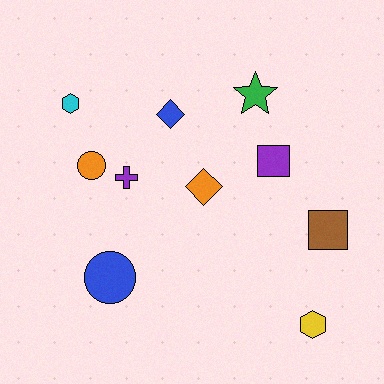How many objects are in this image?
There are 10 objects.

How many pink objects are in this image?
There are no pink objects.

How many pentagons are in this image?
There are no pentagons.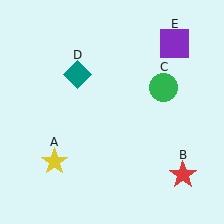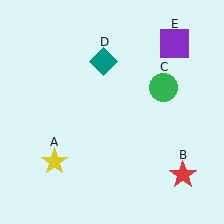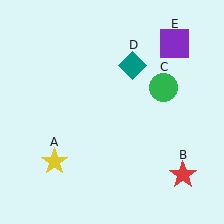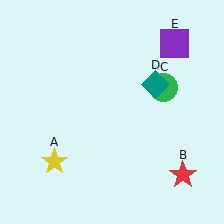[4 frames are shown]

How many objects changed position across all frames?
1 object changed position: teal diamond (object D).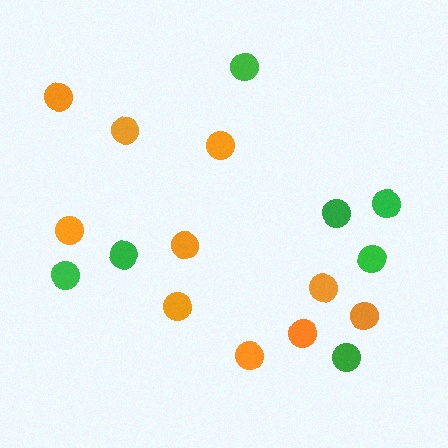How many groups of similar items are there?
There are 2 groups: one group of orange circles (10) and one group of green circles (7).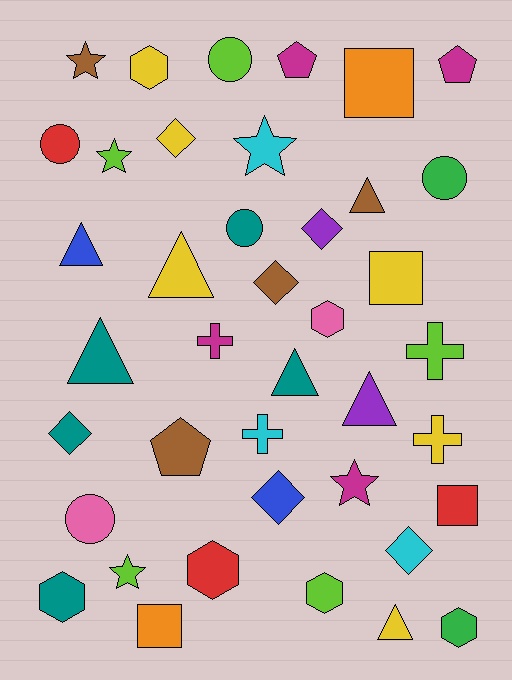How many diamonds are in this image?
There are 6 diamonds.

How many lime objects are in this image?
There are 5 lime objects.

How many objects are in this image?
There are 40 objects.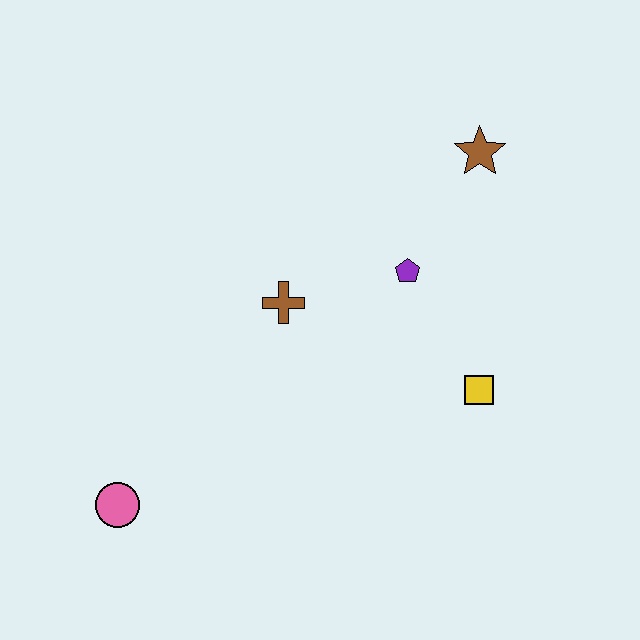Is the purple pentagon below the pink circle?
No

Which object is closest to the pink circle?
The brown cross is closest to the pink circle.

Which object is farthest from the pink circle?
The brown star is farthest from the pink circle.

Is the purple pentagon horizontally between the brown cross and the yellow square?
Yes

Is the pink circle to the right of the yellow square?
No